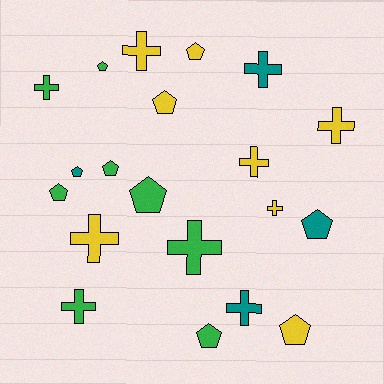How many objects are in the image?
There are 20 objects.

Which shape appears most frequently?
Pentagon, with 10 objects.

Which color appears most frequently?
Yellow, with 8 objects.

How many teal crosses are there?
There are 2 teal crosses.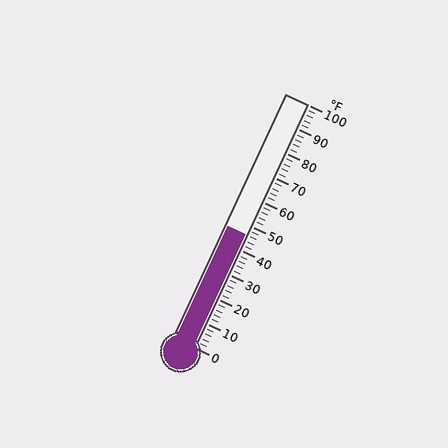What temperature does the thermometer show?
The thermometer shows approximately 46°F.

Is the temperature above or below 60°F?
The temperature is below 60°F.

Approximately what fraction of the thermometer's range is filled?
The thermometer is filled to approximately 45% of its range.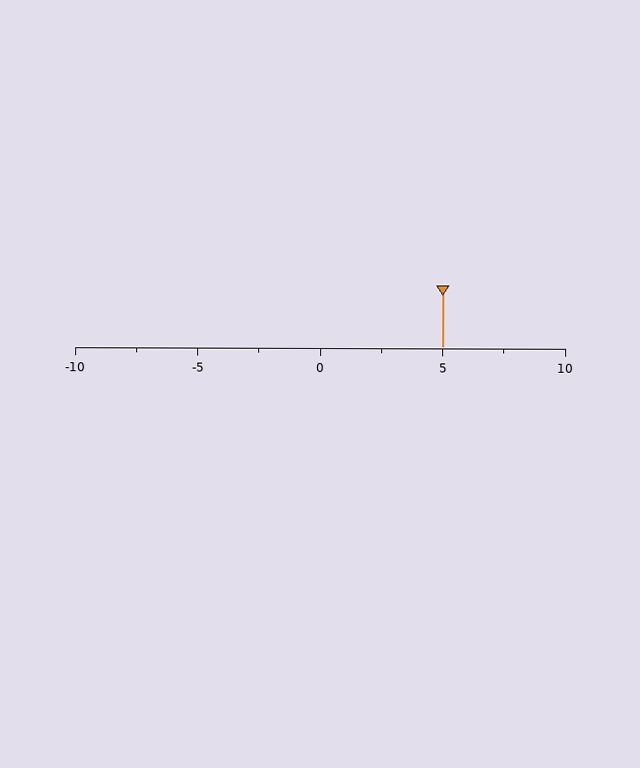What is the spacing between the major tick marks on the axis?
The major ticks are spaced 5 apart.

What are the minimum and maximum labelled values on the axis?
The axis runs from -10 to 10.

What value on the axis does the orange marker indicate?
The marker indicates approximately 5.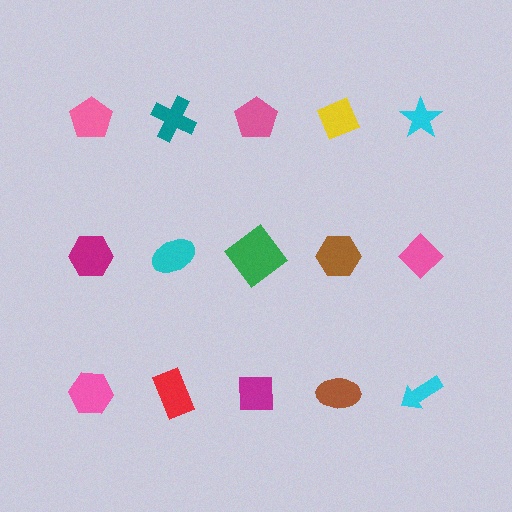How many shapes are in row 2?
5 shapes.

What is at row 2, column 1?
A magenta hexagon.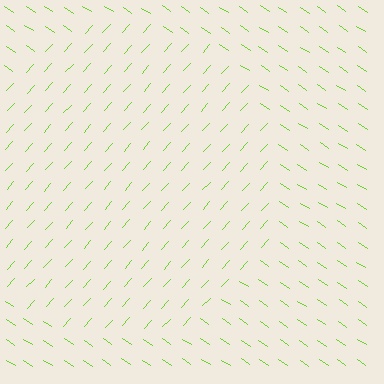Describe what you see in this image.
The image is filled with small lime line segments. A circle region in the image has lines oriented differently from the surrounding lines, creating a visible texture boundary.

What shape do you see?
I see a circle.